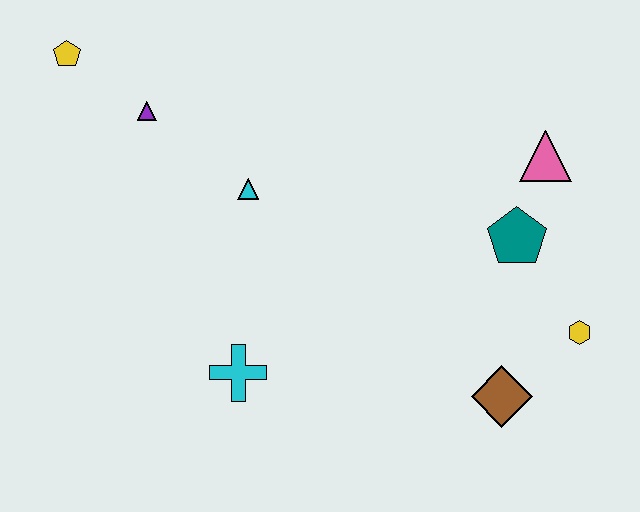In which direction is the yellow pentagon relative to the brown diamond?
The yellow pentagon is to the left of the brown diamond.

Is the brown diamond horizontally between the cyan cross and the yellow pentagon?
No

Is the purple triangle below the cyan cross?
No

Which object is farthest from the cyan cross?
The pink triangle is farthest from the cyan cross.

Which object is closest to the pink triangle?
The teal pentagon is closest to the pink triangle.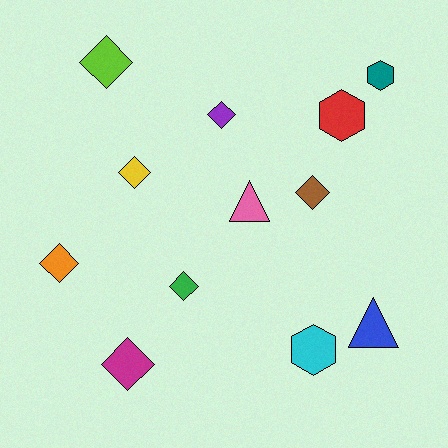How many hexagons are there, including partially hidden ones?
There are 3 hexagons.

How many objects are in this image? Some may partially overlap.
There are 12 objects.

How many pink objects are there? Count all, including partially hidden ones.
There is 1 pink object.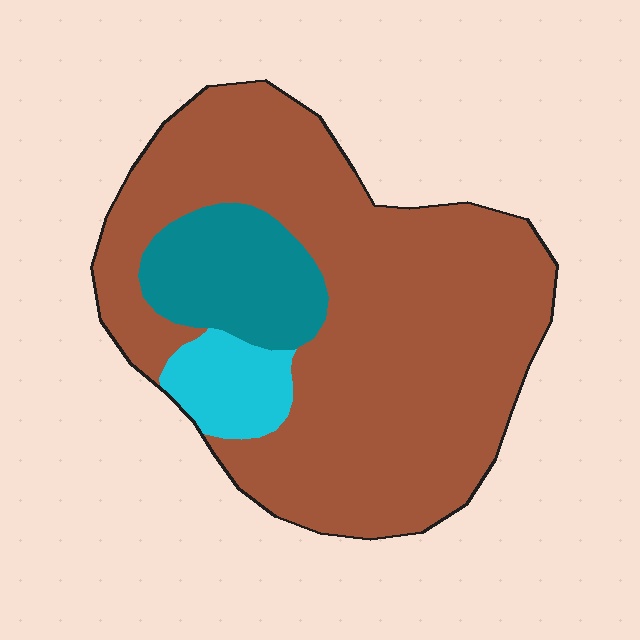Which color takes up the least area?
Cyan, at roughly 10%.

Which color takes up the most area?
Brown, at roughly 80%.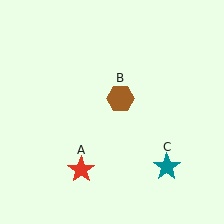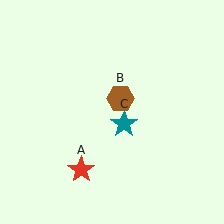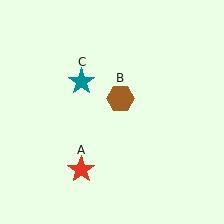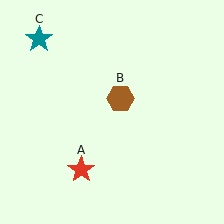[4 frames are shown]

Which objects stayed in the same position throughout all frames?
Red star (object A) and brown hexagon (object B) remained stationary.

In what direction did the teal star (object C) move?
The teal star (object C) moved up and to the left.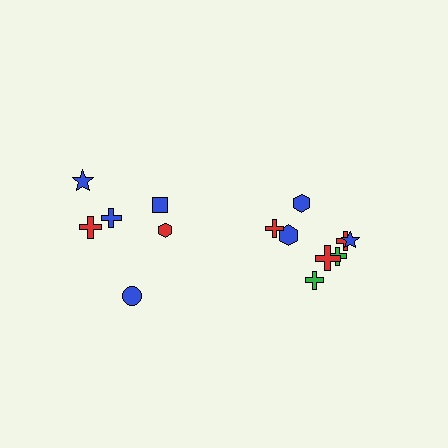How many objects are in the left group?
There are 6 objects.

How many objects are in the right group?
There are 8 objects.